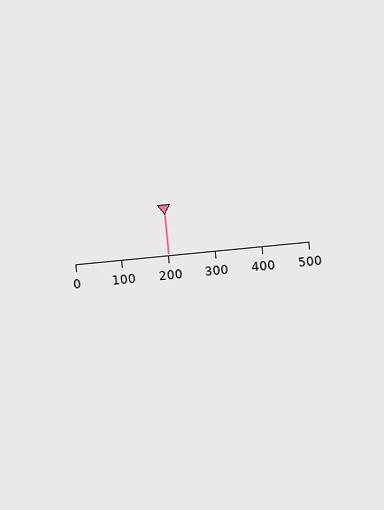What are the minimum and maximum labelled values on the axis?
The axis runs from 0 to 500.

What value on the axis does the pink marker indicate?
The marker indicates approximately 200.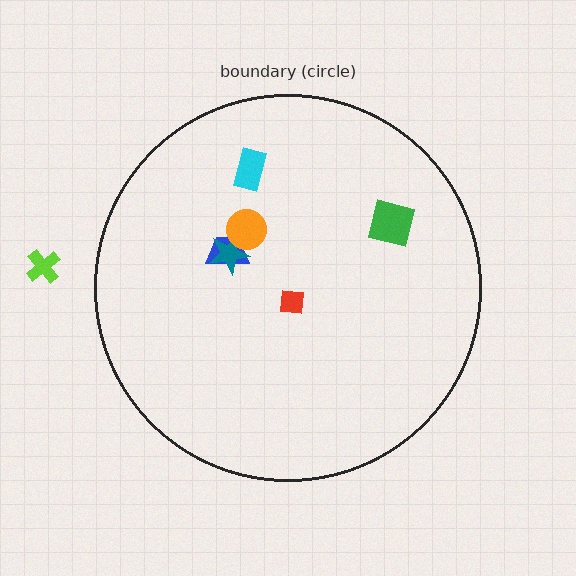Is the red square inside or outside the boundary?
Inside.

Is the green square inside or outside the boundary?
Inside.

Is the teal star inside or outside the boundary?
Inside.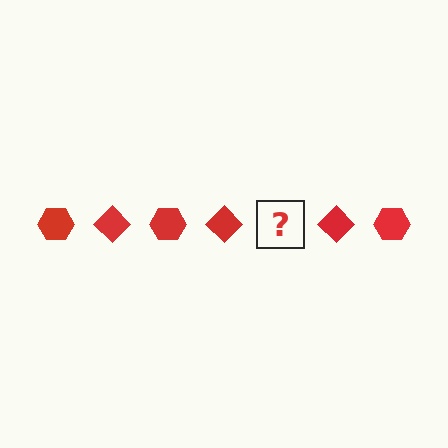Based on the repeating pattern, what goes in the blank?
The blank should be a red hexagon.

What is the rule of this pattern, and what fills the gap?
The rule is that the pattern cycles through hexagon, diamond shapes in red. The gap should be filled with a red hexagon.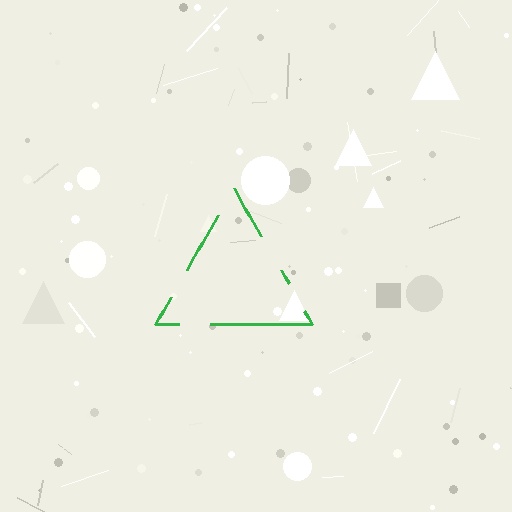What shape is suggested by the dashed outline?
The dashed outline suggests a triangle.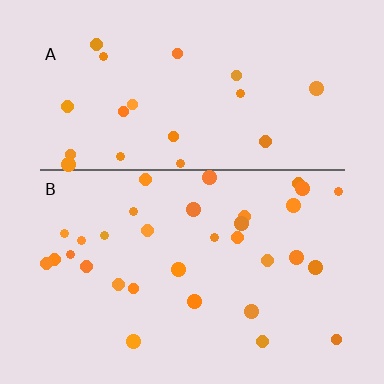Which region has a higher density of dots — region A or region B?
B (the bottom).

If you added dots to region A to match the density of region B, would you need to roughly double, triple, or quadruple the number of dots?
Approximately double.